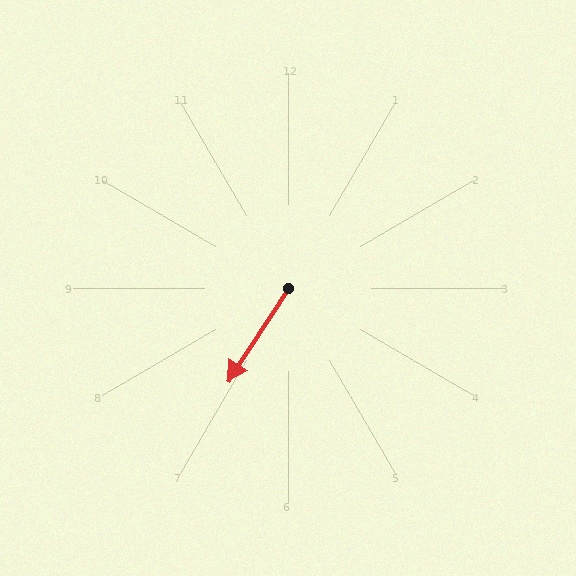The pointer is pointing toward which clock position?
Roughly 7 o'clock.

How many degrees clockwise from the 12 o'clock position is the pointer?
Approximately 213 degrees.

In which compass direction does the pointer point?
Southwest.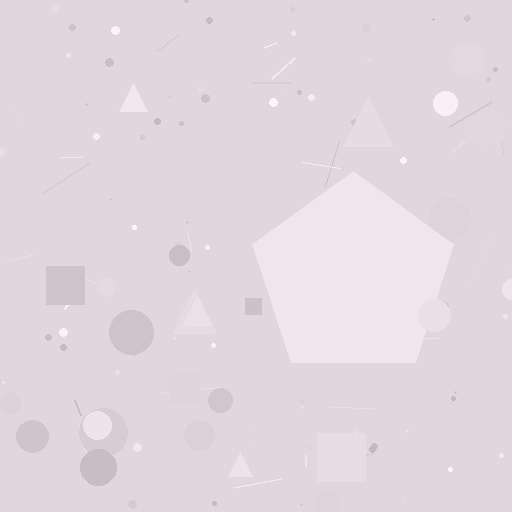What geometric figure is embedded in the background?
A pentagon is embedded in the background.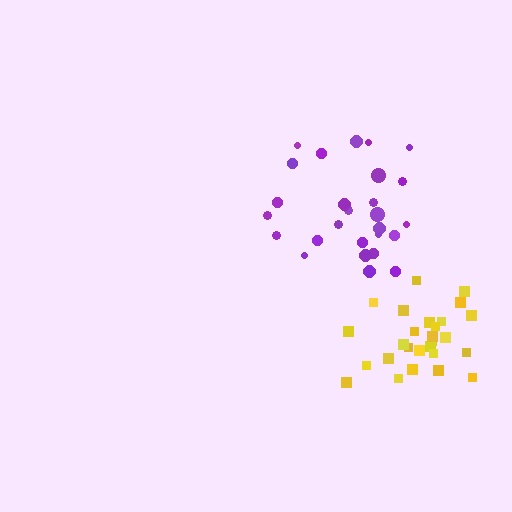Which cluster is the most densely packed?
Yellow.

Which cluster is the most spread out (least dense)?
Purple.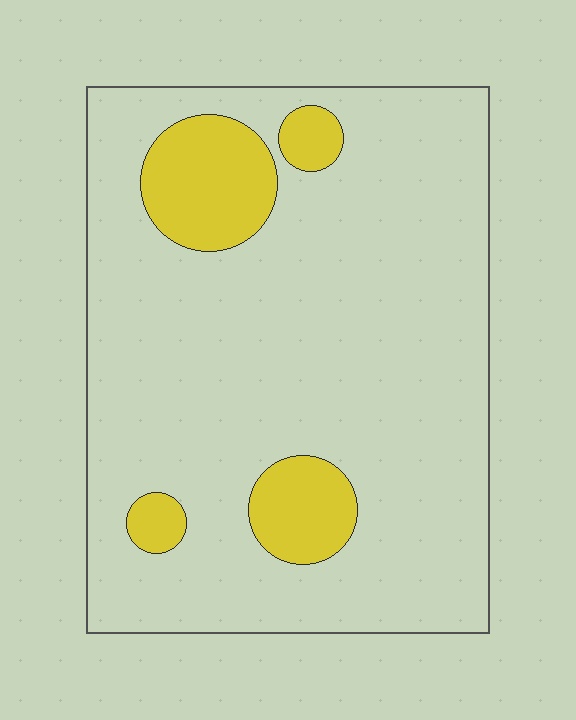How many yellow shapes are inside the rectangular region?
4.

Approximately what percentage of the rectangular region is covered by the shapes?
Approximately 15%.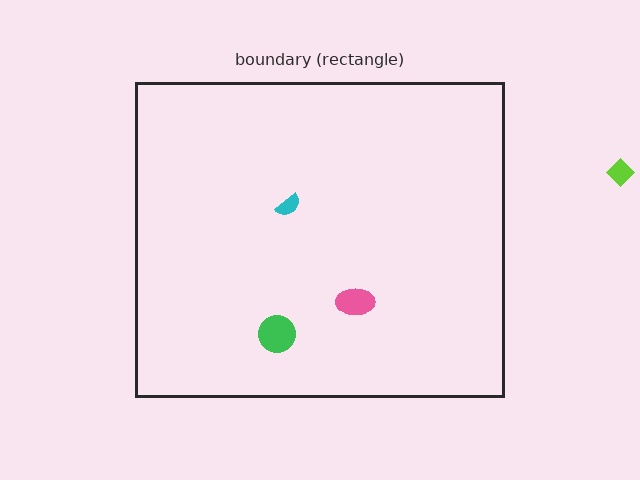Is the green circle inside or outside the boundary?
Inside.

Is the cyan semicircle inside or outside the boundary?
Inside.